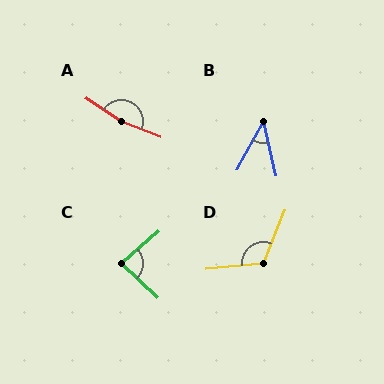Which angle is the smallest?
B, at approximately 42 degrees.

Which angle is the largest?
A, at approximately 168 degrees.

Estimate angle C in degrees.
Approximately 85 degrees.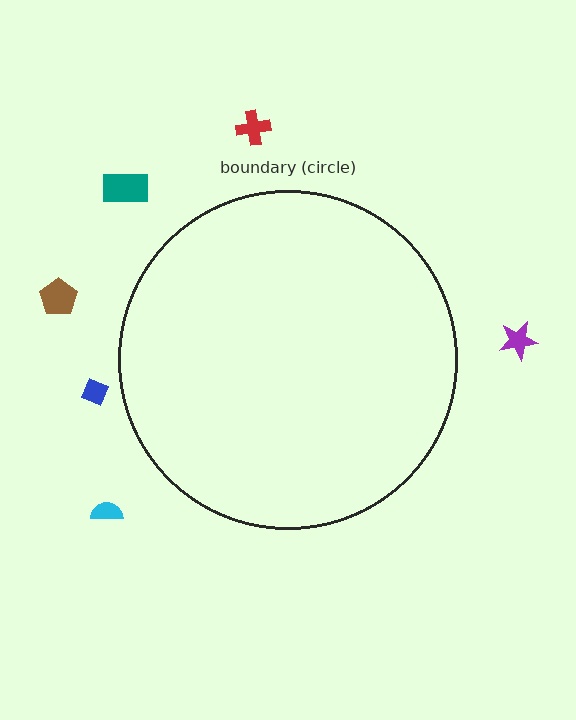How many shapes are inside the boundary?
0 inside, 6 outside.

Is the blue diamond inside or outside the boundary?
Outside.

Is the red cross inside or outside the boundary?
Outside.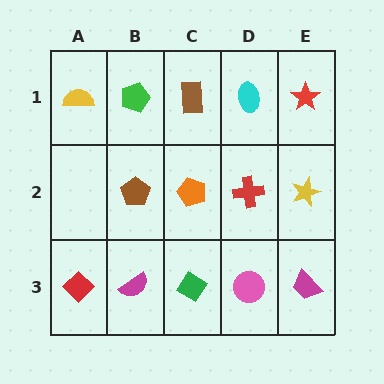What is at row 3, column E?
A magenta trapezoid.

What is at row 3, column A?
A red diamond.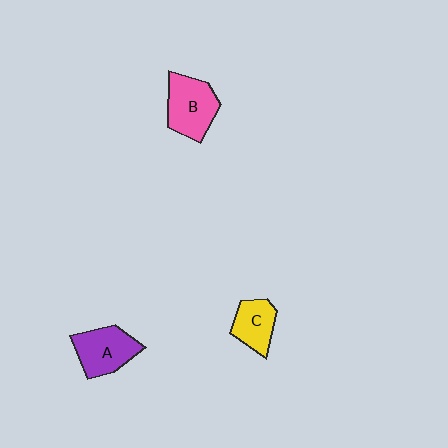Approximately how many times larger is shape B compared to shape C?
Approximately 1.4 times.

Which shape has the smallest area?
Shape C (yellow).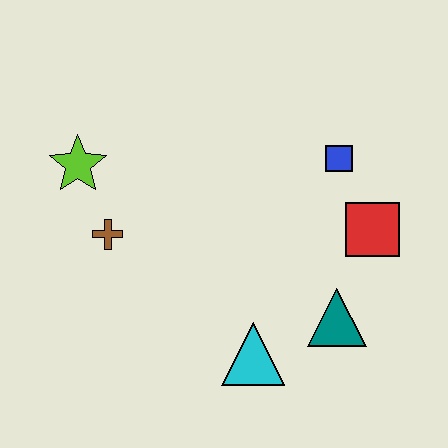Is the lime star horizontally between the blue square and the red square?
No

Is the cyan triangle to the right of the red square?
No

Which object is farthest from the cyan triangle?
The lime star is farthest from the cyan triangle.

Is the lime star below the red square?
No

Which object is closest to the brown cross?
The lime star is closest to the brown cross.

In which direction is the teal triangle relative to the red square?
The teal triangle is below the red square.